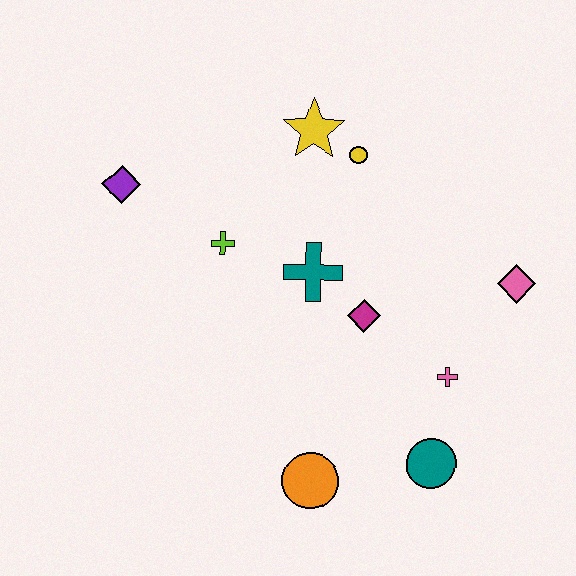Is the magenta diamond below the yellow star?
Yes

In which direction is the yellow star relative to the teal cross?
The yellow star is above the teal cross.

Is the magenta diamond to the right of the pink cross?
No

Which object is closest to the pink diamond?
The pink cross is closest to the pink diamond.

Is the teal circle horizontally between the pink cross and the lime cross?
Yes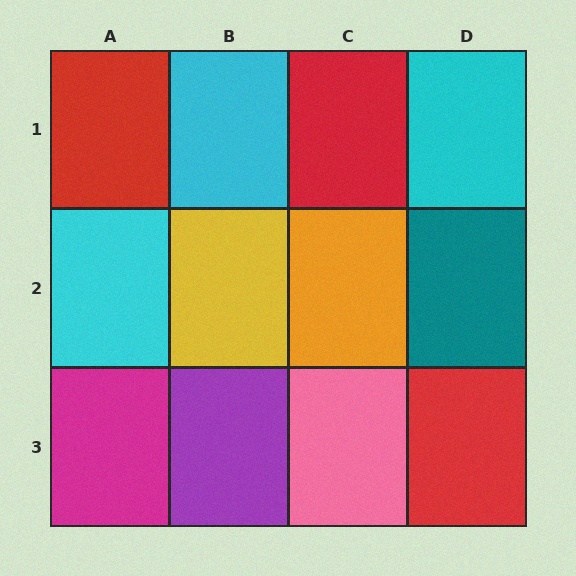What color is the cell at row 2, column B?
Yellow.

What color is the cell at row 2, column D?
Teal.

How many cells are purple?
1 cell is purple.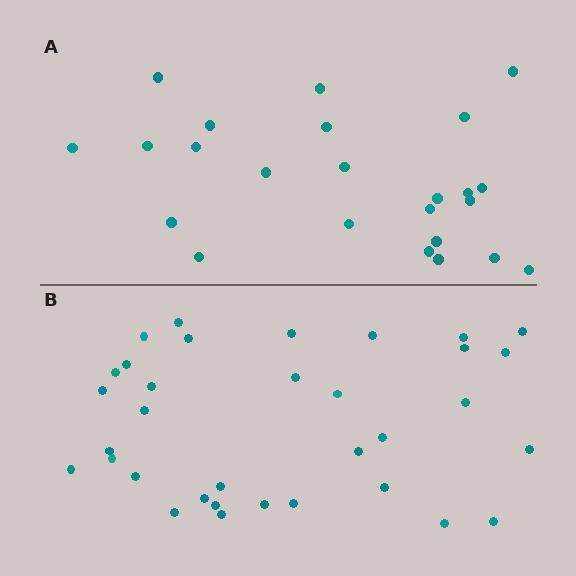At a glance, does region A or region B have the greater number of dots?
Region B (the bottom region) has more dots.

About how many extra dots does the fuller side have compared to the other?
Region B has roughly 10 or so more dots than region A.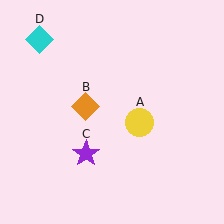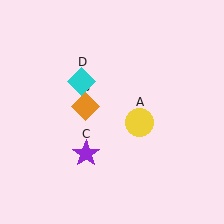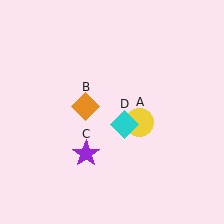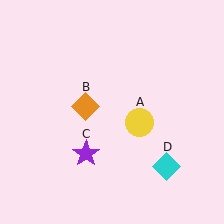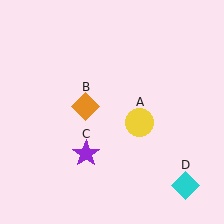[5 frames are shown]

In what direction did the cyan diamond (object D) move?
The cyan diamond (object D) moved down and to the right.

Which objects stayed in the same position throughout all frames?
Yellow circle (object A) and orange diamond (object B) and purple star (object C) remained stationary.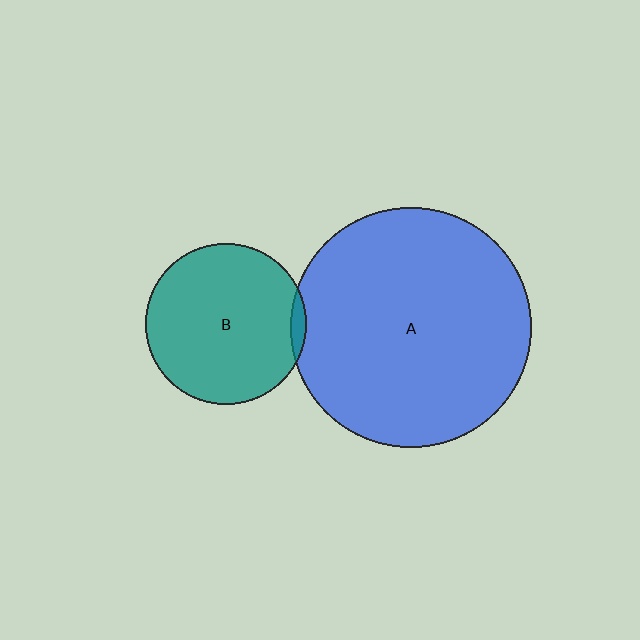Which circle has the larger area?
Circle A (blue).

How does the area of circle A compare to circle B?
Approximately 2.2 times.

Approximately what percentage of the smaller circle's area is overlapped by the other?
Approximately 5%.